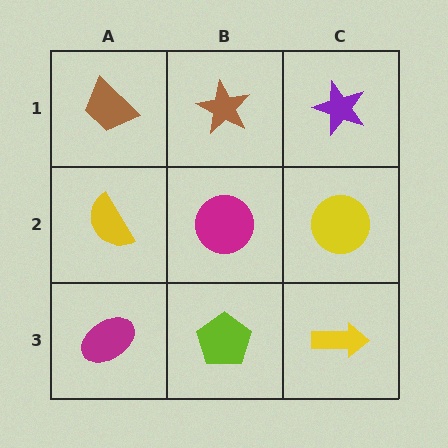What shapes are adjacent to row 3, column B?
A magenta circle (row 2, column B), a magenta ellipse (row 3, column A), a yellow arrow (row 3, column C).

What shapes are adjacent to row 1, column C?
A yellow circle (row 2, column C), a brown star (row 1, column B).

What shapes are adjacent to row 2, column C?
A purple star (row 1, column C), a yellow arrow (row 3, column C), a magenta circle (row 2, column B).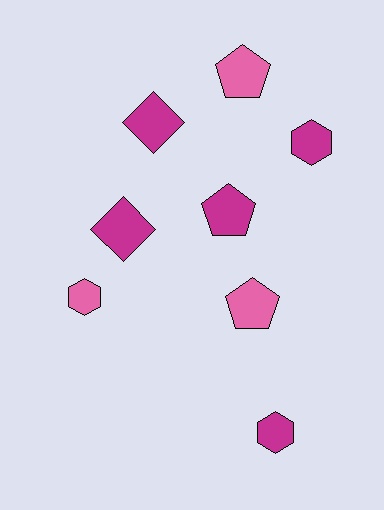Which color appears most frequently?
Magenta, with 5 objects.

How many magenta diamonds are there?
There are 2 magenta diamonds.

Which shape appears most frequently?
Pentagon, with 3 objects.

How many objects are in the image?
There are 8 objects.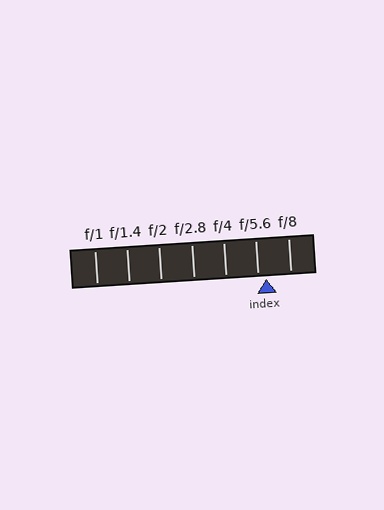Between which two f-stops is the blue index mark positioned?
The index mark is between f/5.6 and f/8.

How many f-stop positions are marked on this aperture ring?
There are 7 f-stop positions marked.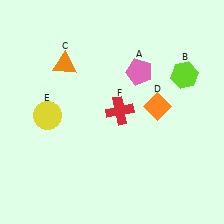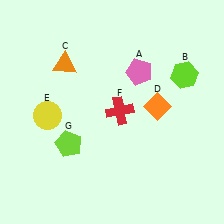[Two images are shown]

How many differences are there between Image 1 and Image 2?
There is 1 difference between the two images.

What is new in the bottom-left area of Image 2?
A lime pentagon (G) was added in the bottom-left area of Image 2.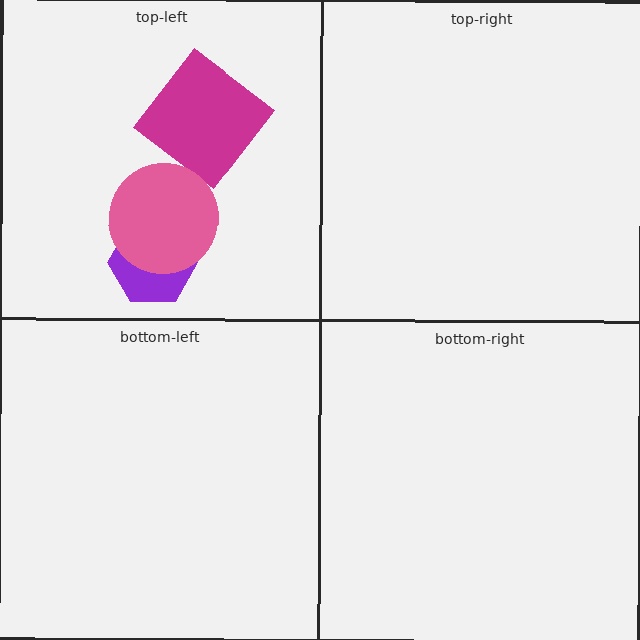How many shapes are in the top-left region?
3.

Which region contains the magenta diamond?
The top-left region.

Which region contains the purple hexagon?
The top-left region.